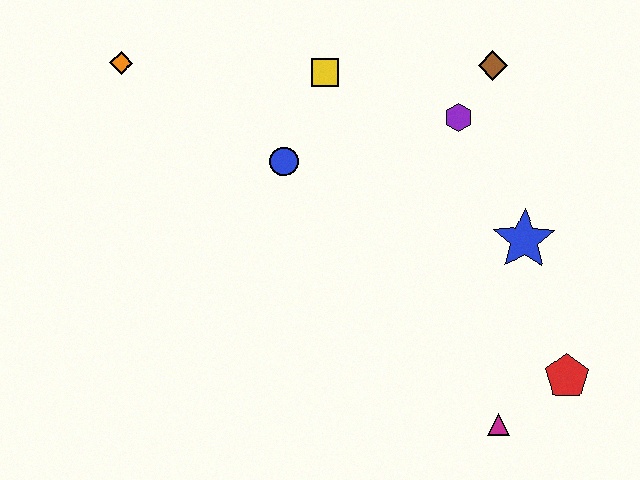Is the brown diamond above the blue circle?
Yes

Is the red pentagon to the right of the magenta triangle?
Yes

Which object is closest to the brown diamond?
The purple hexagon is closest to the brown diamond.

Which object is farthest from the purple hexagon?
The orange diamond is farthest from the purple hexagon.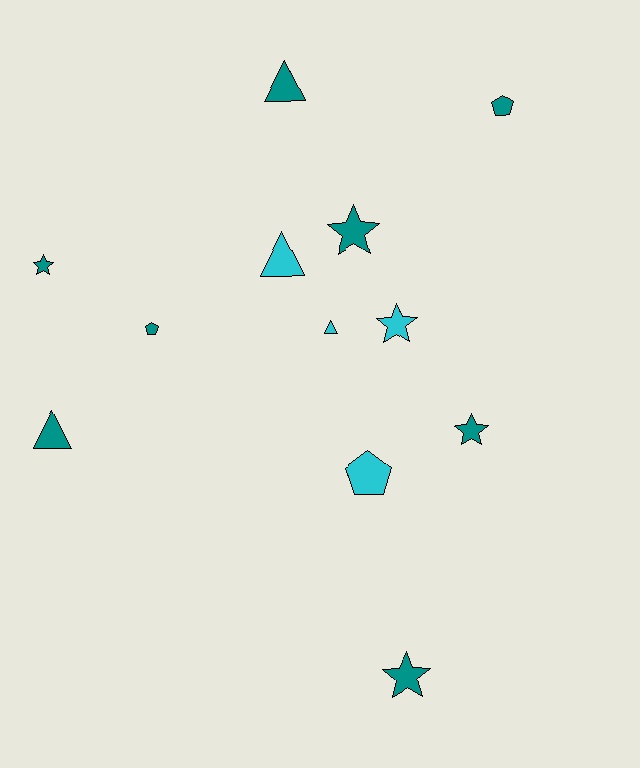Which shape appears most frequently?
Star, with 5 objects.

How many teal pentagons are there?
There are 2 teal pentagons.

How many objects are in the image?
There are 12 objects.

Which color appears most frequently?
Teal, with 8 objects.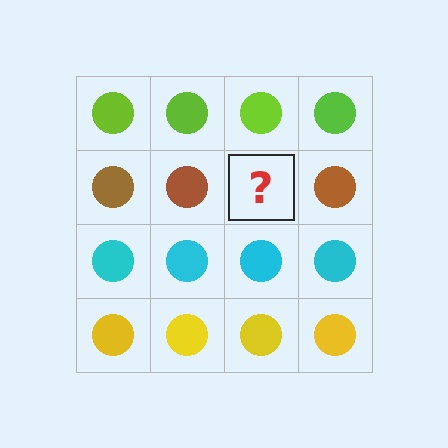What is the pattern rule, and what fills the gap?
The rule is that each row has a consistent color. The gap should be filled with a brown circle.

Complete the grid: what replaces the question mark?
The question mark should be replaced with a brown circle.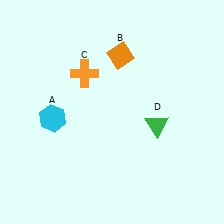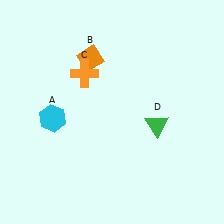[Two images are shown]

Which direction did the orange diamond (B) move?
The orange diamond (B) moved left.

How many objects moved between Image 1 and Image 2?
1 object moved between the two images.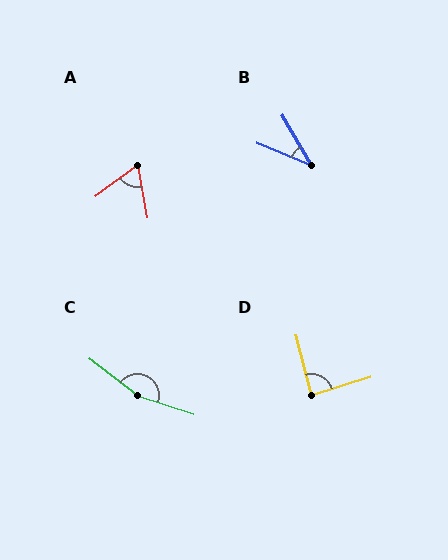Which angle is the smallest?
B, at approximately 37 degrees.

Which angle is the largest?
C, at approximately 160 degrees.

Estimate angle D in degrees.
Approximately 86 degrees.